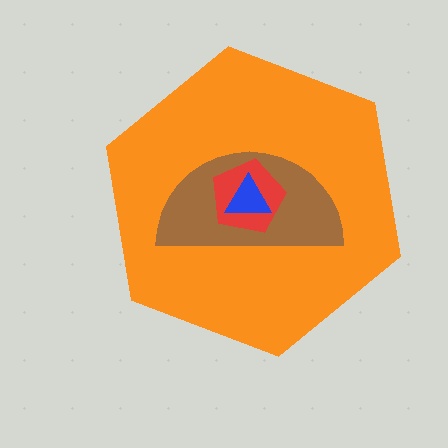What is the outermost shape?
The orange hexagon.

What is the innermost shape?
The blue triangle.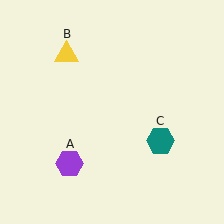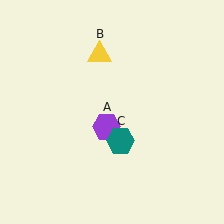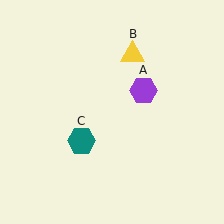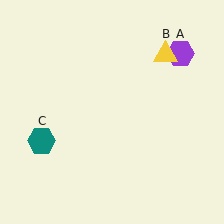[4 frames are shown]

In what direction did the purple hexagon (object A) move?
The purple hexagon (object A) moved up and to the right.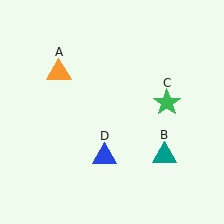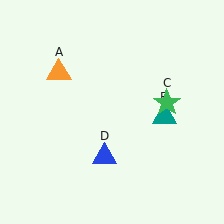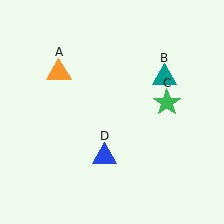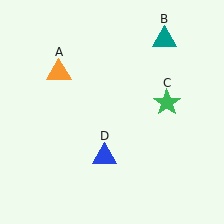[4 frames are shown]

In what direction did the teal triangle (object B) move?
The teal triangle (object B) moved up.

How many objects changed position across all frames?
1 object changed position: teal triangle (object B).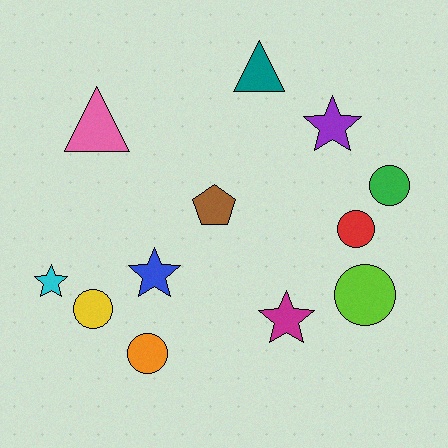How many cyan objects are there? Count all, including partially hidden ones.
There is 1 cyan object.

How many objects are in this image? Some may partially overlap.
There are 12 objects.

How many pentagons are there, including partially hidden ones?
There is 1 pentagon.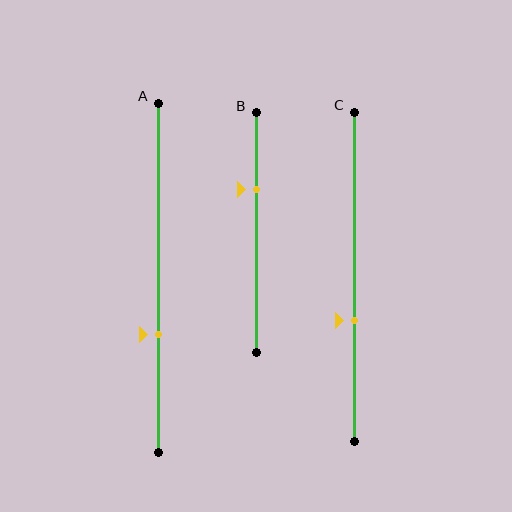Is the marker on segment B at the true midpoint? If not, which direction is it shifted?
No, the marker on segment B is shifted upward by about 18% of the segment length.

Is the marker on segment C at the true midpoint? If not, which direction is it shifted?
No, the marker on segment C is shifted downward by about 13% of the segment length.